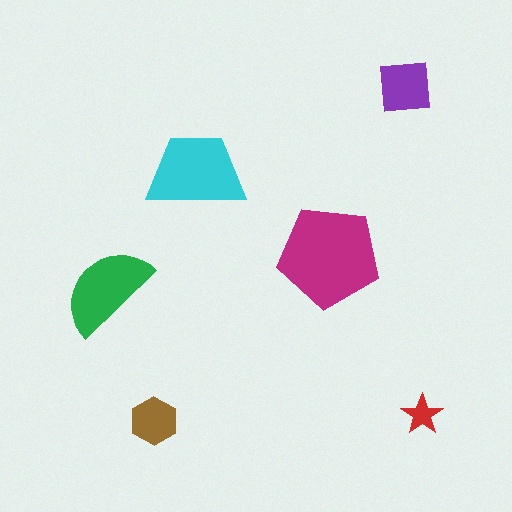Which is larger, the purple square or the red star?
The purple square.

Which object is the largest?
The magenta pentagon.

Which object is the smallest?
The red star.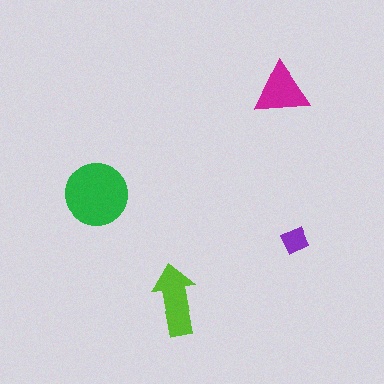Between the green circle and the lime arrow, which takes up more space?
The green circle.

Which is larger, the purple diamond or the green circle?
The green circle.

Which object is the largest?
The green circle.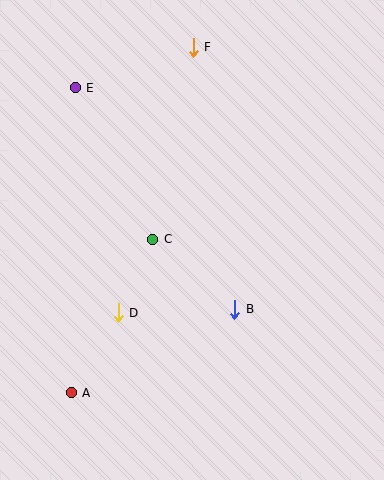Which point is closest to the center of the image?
Point C at (153, 239) is closest to the center.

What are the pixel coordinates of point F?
Point F is at (193, 47).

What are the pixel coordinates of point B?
Point B is at (235, 309).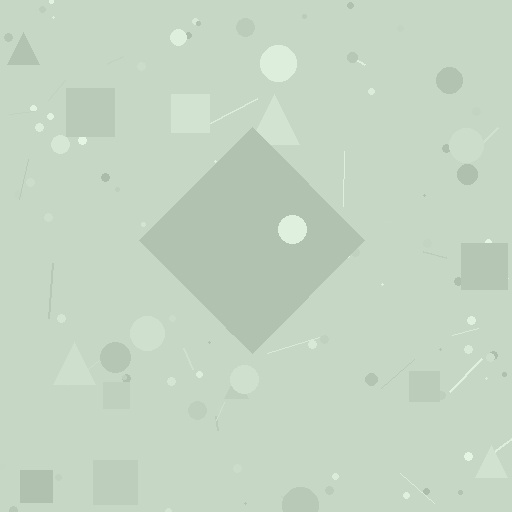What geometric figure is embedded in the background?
A diamond is embedded in the background.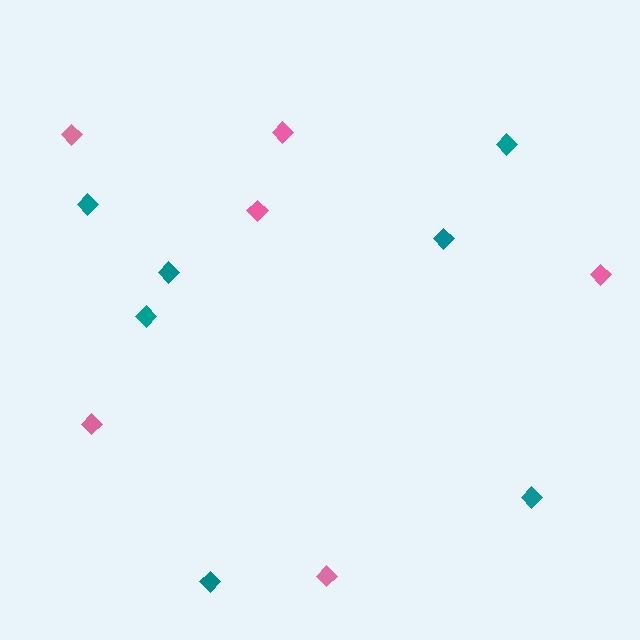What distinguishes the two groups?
There are 2 groups: one group of pink diamonds (6) and one group of teal diamonds (7).